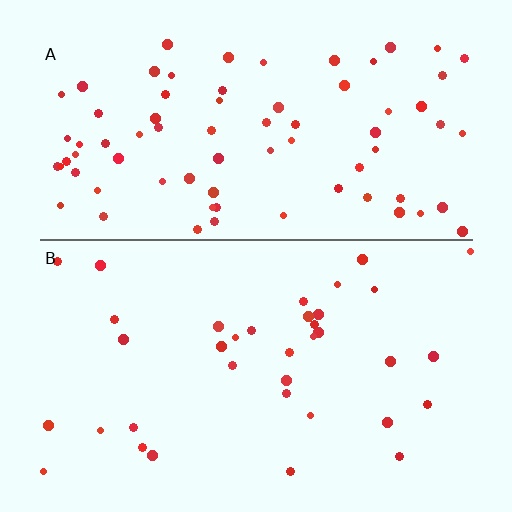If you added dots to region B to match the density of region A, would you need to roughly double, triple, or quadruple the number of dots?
Approximately double.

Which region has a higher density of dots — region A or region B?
A (the top).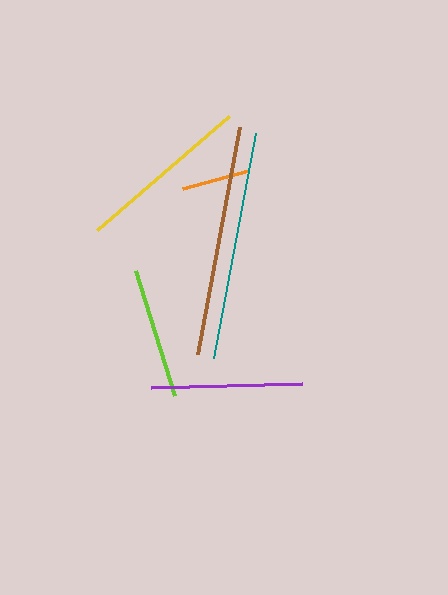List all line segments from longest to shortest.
From longest to shortest: brown, teal, yellow, purple, lime, orange.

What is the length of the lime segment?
The lime segment is approximately 131 pixels long.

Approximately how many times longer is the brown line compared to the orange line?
The brown line is approximately 3.4 times the length of the orange line.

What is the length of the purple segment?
The purple segment is approximately 150 pixels long.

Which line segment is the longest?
The brown line is the longest at approximately 231 pixels.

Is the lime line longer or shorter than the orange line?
The lime line is longer than the orange line.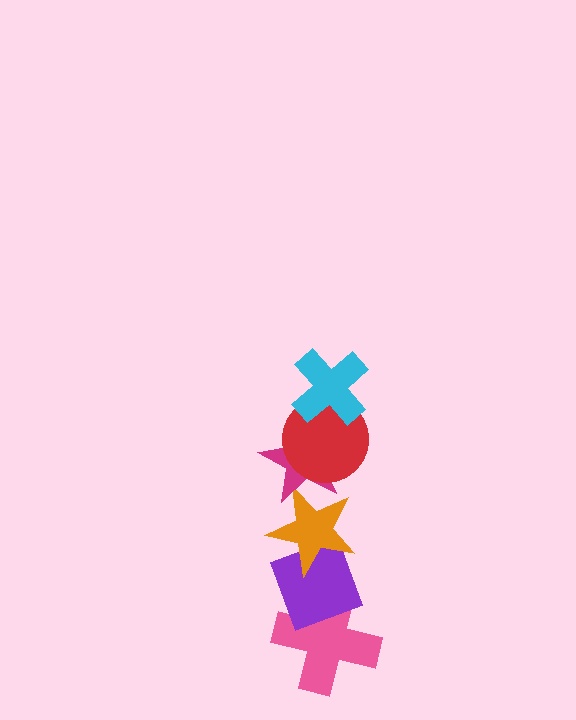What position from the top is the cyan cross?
The cyan cross is 1st from the top.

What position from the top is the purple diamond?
The purple diamond is 5th from the top.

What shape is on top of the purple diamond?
The orange star is on top of the purple diamond.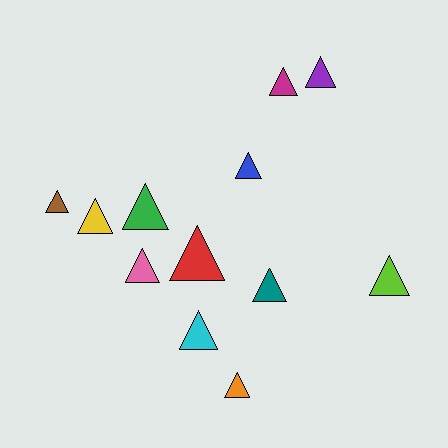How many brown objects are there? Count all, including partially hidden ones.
There is 1 brown object.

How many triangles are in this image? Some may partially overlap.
There are 12 triangles.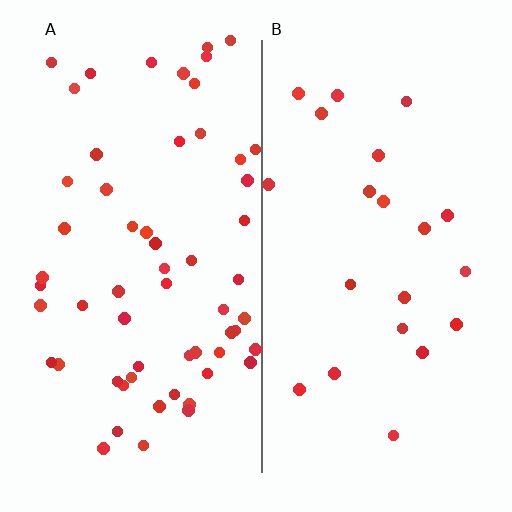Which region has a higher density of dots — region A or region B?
A (the left).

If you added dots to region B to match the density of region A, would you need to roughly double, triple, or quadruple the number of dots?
Approximately triple.